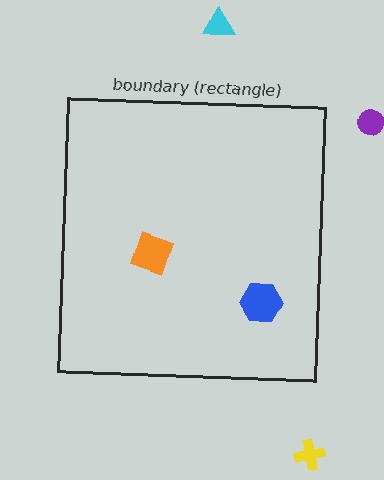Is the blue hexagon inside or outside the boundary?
Inside.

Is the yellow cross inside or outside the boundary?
Outside.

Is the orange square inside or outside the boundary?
Inside.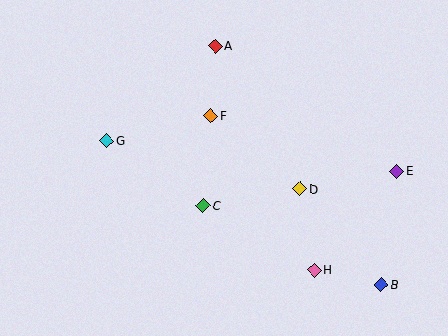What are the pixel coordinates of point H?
Point H is at (314, 270).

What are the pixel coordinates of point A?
Point A is at (215, 46).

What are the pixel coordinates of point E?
Point E is at (397, 171).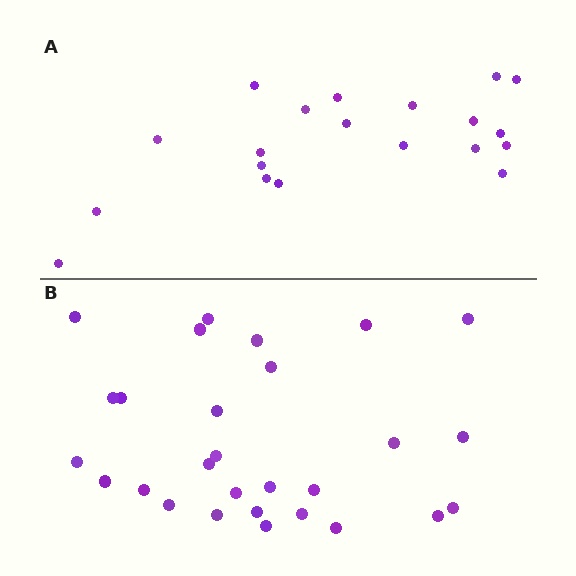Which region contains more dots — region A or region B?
Region B (the bottom region) has more dots.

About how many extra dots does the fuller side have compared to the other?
Region B has roughly 8 or so more dots than region A.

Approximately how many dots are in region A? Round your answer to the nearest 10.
About 20 dots.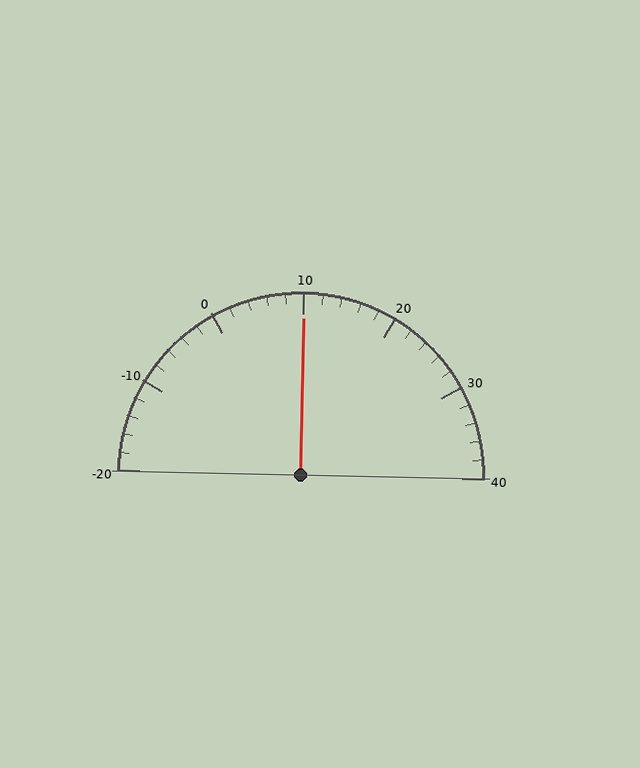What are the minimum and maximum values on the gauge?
The gauge ranges from -20 to 40.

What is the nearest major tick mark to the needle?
The nearest major tick mark is 10.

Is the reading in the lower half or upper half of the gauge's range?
The reading is in the upper half of the range (-20 to 40).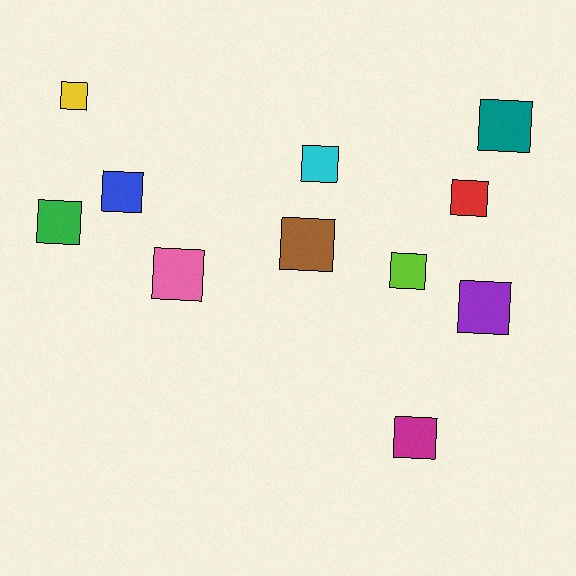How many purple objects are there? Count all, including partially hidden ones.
There is 1 purple object.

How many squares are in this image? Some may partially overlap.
There are 11 squares.